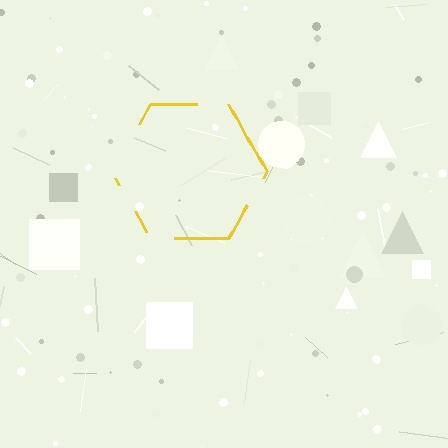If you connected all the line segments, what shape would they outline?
They would outline a hexagon.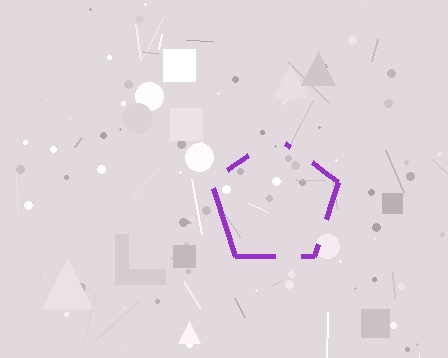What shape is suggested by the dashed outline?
The dashed outline suggests a pentagon.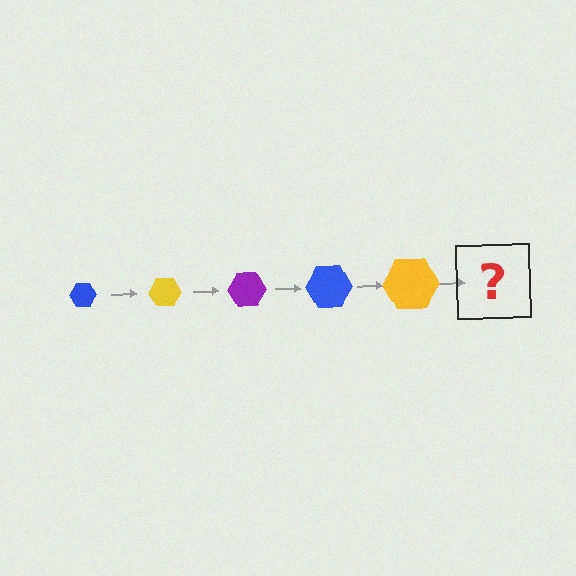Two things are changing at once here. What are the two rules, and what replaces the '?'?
The two rules are that the hexagon grows larger each step and the color cycles through blue, yellow, and purple. The '?' should be a purple hexagon, larger than the previous one.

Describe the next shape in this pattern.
It should be a purple hexagon, larger than the previous one.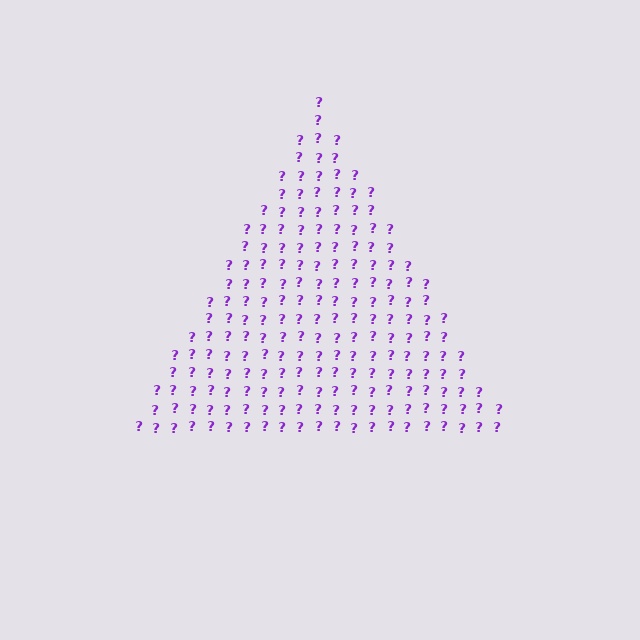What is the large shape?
The large shape is a triangle.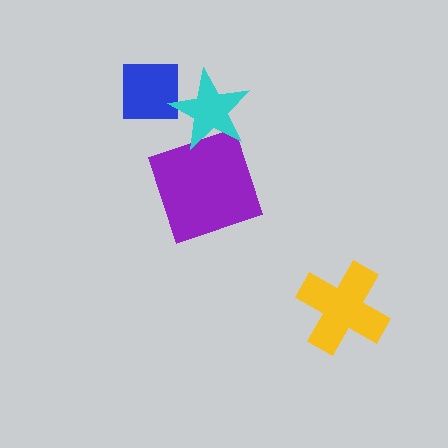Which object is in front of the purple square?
The cyan star is in front of the purple square.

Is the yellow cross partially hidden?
No, no other shape covers it.